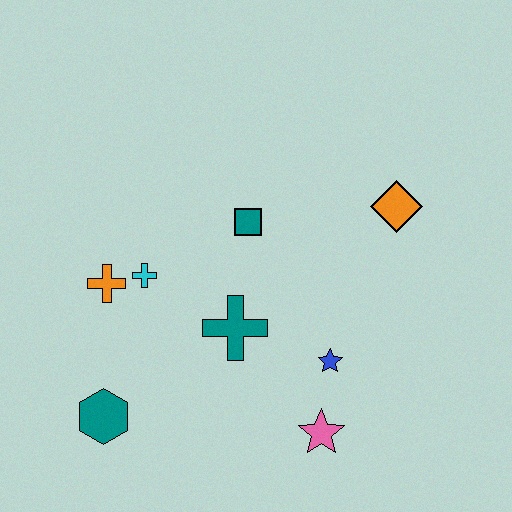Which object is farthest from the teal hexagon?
The orange diamond is farthest from the teal hexagon.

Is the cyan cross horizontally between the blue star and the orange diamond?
No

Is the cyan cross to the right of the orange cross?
Yes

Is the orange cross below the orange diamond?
Yes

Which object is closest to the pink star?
The blue star is closest to the pink star.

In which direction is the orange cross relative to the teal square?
The orange cross is to the left of the teal square.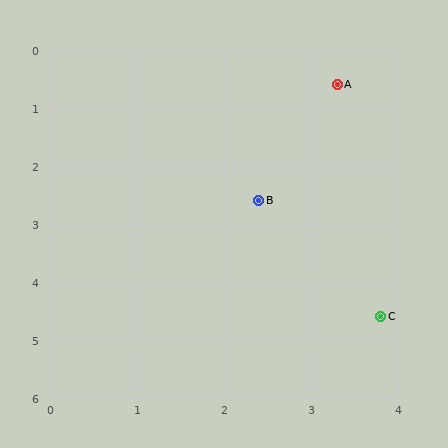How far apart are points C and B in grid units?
Points C and B are about 2.4 grid units apart.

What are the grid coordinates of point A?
Point A is at approximately (3.3, 0.6).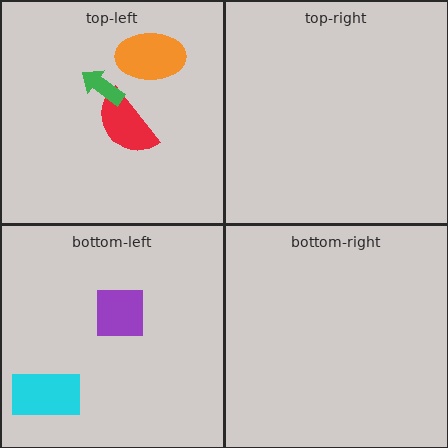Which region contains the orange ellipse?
The top-left region.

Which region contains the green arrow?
The top-left region.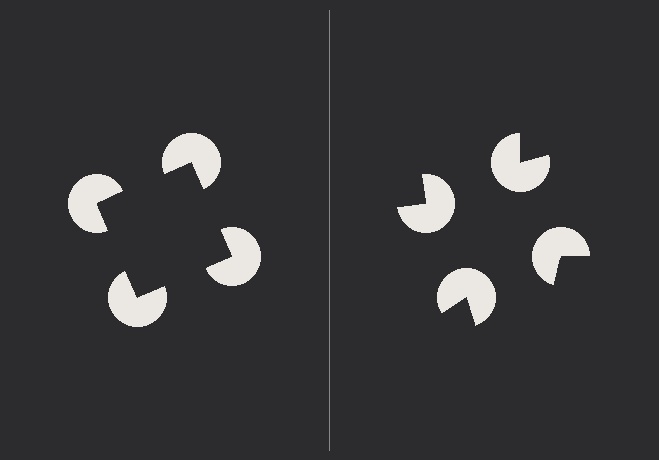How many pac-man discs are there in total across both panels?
8 — 4 on each side.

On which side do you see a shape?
An illusory square appears on the left side. On the right side the wedge cuts are rotated, so no coherent shape forms.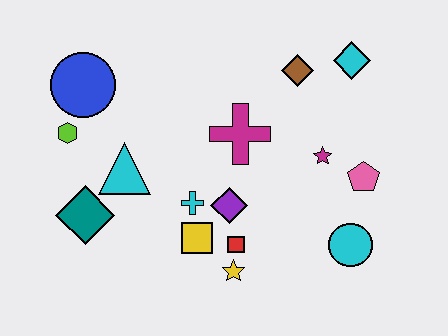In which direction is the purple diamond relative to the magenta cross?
The purple diamond is below the magenta cross.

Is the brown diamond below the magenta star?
No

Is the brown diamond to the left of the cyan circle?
Yes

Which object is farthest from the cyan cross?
The cyan diamond is farthest from the cyan cross.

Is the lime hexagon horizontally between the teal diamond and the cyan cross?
No